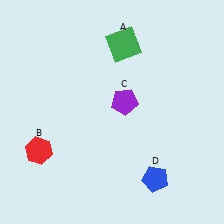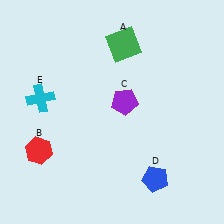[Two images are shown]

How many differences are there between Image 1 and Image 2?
There is 1 difference between the two images.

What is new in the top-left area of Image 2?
A cyan cross (E) was added in the top-left area of Image 2.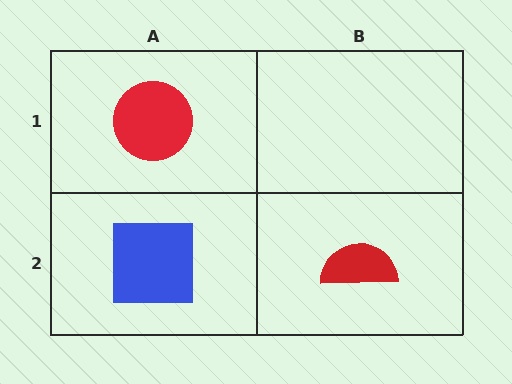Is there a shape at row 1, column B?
No, that cell is empty.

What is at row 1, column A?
A red circle.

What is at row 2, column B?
A red semicircle.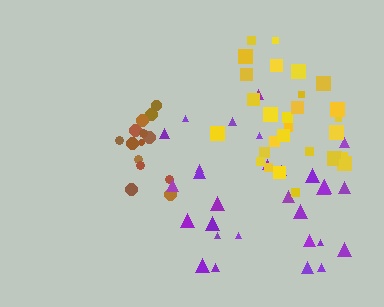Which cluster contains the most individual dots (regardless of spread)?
Purple (30).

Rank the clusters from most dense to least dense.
brown, yellow, purple.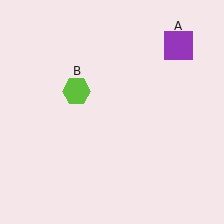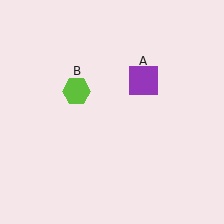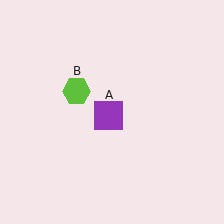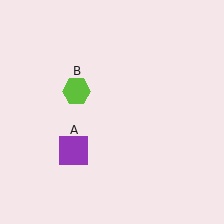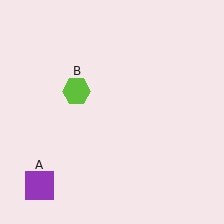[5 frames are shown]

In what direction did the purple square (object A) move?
The purple square (object A) moved down and to the left.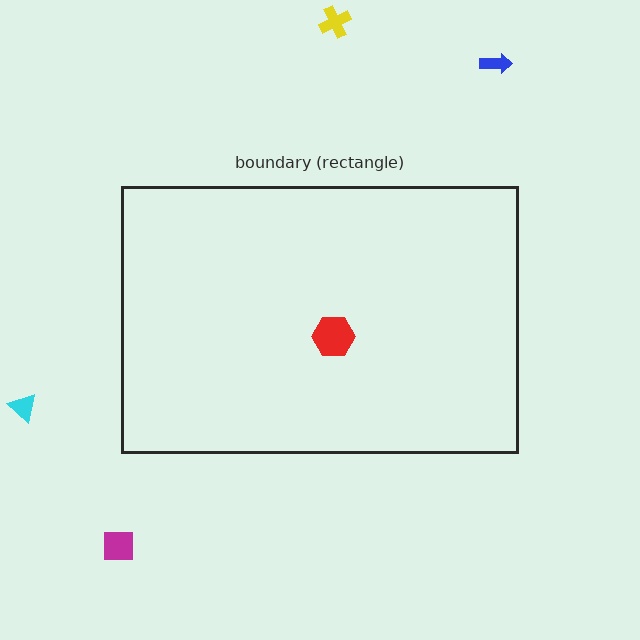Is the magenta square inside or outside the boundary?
Outside.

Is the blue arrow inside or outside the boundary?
Outside.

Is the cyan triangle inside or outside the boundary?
Outside.